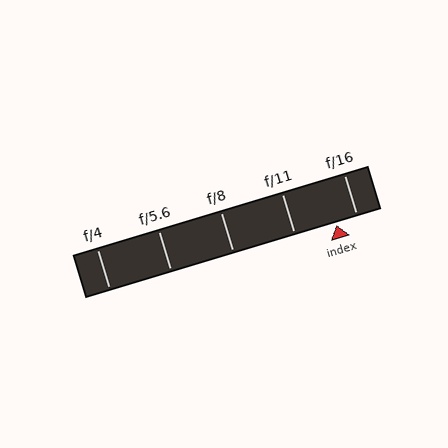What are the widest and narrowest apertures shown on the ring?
The widest aperture shown is f/4 and the narrowest is f/16.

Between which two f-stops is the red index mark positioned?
The index mark is between f/11 and f/16.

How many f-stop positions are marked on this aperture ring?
There are 5 f-stop positions marked.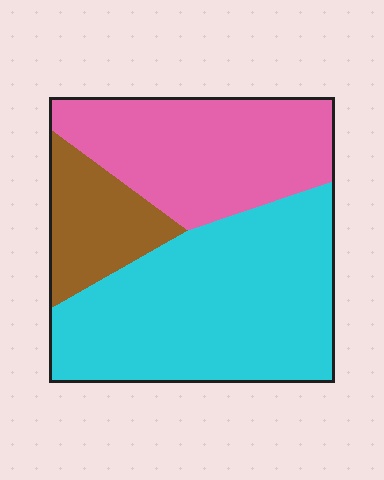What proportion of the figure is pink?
Pink covers 34% of the figure.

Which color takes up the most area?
Cyan, at roughly 50%.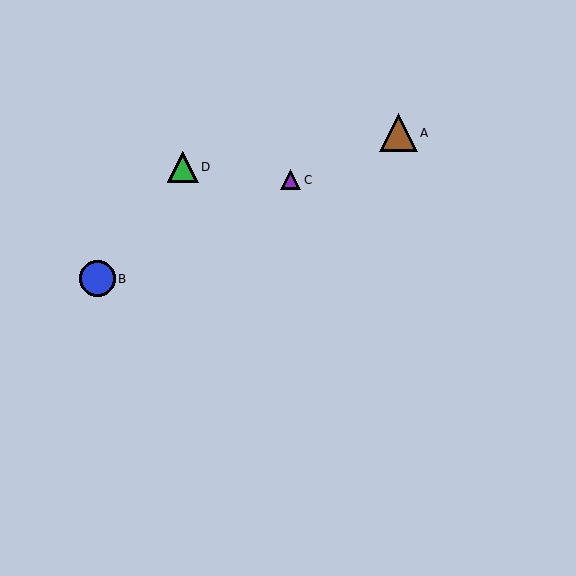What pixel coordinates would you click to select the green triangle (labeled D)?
Click at (183, 167) to select the green triangle D.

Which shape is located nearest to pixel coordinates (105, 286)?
The blue circle (labeled B) at (98, 279) is nearest to that location.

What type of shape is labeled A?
Shape A is a brown triangle.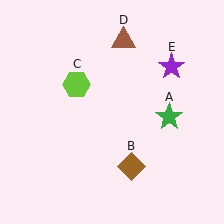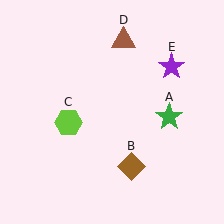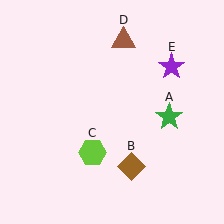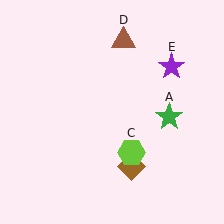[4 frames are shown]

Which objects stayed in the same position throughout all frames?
Green star (object A) and brown diamond (object B) and brown triangle (object D) and purple star (object E) remained stationary.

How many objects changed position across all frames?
1 object changed position: lime hexagon (object C).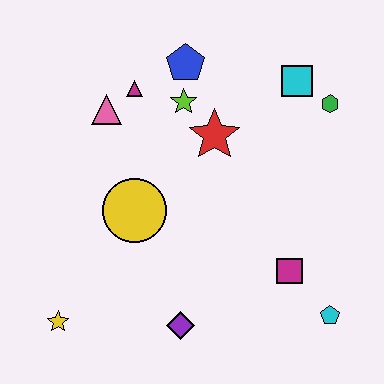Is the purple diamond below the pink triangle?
Yes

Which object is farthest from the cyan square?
The yellow star is farthest from the cyan square.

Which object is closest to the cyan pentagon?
The magenta square is closest to the cyan pentagon.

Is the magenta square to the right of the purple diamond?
Yes